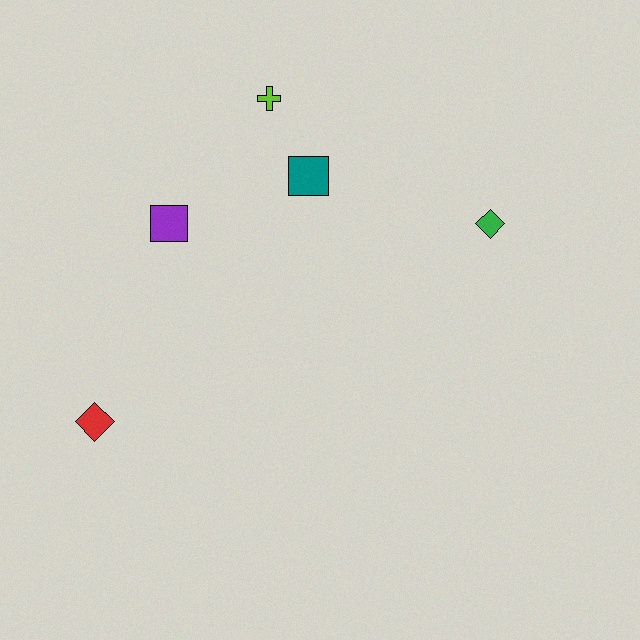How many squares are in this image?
There are 2 squares.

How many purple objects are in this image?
There is 1 purple object.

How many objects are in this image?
There are 5 objects.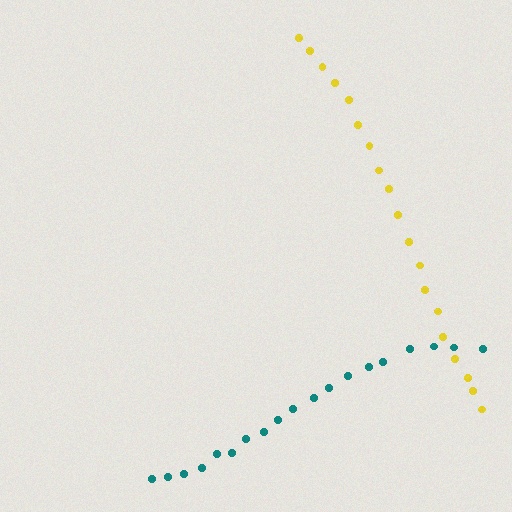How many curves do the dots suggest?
There are 2 distinct paths.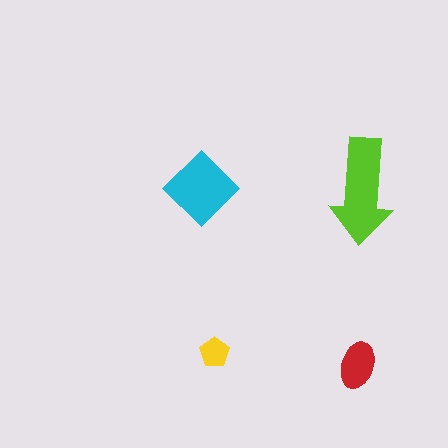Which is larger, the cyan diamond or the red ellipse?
The cyan diamond.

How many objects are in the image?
There are 4 objects in the image.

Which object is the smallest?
The yellow pentagon.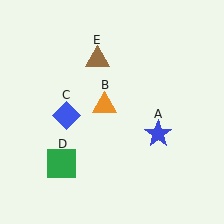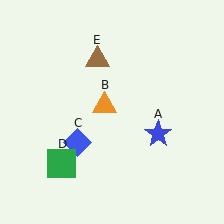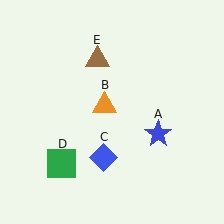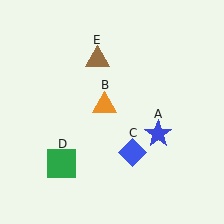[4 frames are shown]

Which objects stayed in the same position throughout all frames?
Blue star (object A) and orange triangle (object B) and green square (object D) and brown triangle (object E) remained stationary.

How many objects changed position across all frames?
1 object changed position: blue diamond (object C).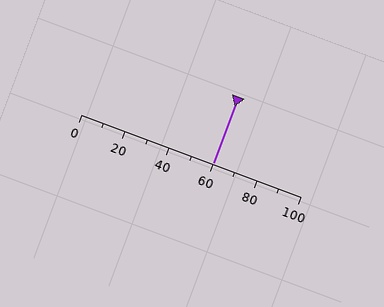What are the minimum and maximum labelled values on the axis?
The axis runs from 0 to 100.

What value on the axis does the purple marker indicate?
The marker indicates approximately 60.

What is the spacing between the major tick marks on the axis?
The major ticks are spaced 20 apart.